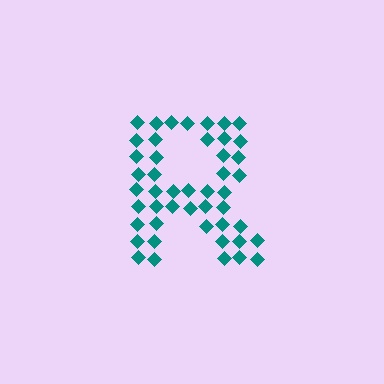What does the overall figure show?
The overall figure shows the letter R.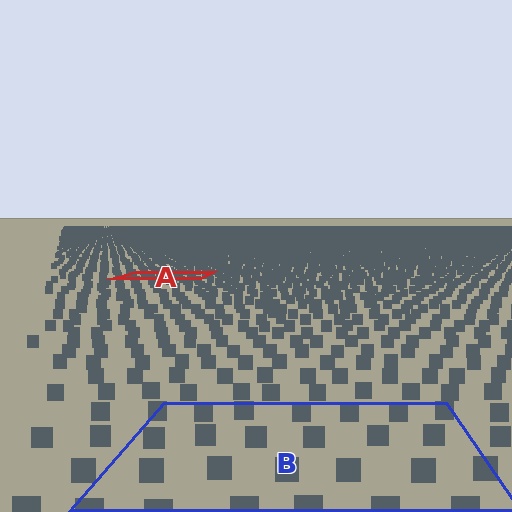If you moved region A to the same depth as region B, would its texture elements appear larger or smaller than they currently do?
They would appear larger. At a closer depth, the same texture elements are projected at a bigger on-screen size.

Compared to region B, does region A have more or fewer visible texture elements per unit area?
Region A has more texture elements per unit area — they are packed more densely because it is farther away.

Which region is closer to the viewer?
Region B is closer. The texture elements there are larger and more spread out.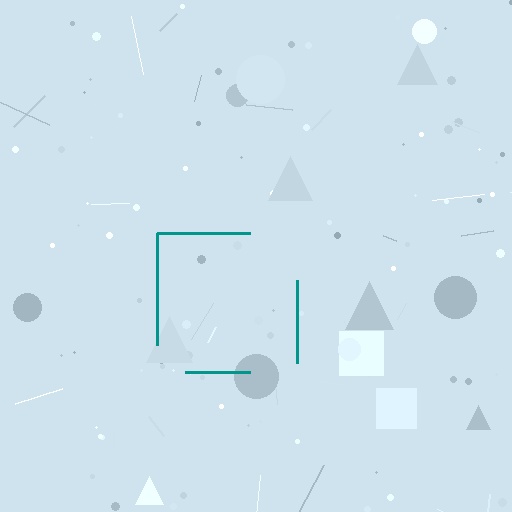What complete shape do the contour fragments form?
The contour fragments form a square.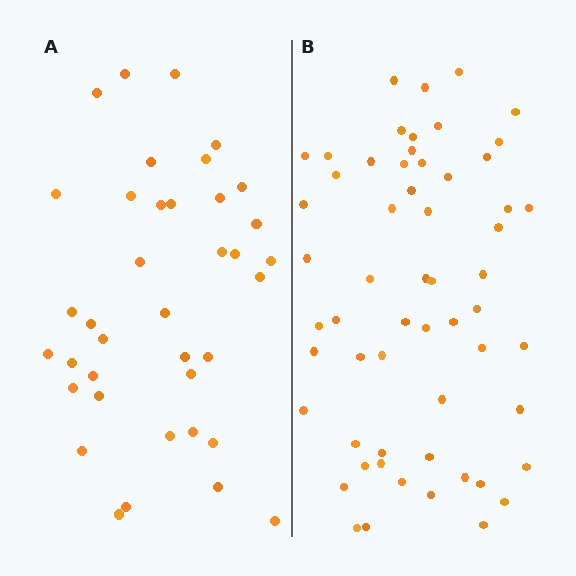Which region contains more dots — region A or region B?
Region B (the right region) has more dots.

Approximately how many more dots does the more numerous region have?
Region B has approximately 20 more dots than region A.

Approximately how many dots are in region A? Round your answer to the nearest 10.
About 40 dots. (The exact count is 38, which rounds to 40.)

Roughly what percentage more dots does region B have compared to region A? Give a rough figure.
About 55% more.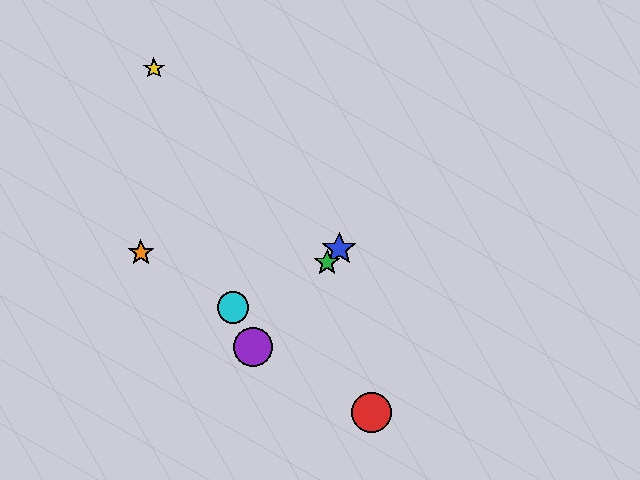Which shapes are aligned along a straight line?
The blue star, the green star, the purple circle are aligned along a straight line.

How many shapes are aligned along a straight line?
3 shapes (the blue star, the green star, the purple circle) are aligned along a straight line.